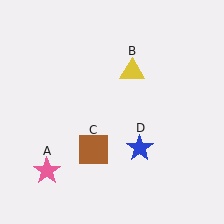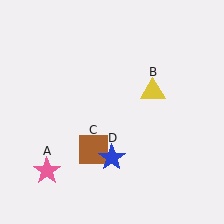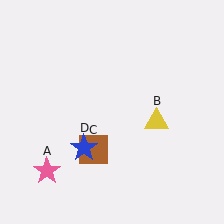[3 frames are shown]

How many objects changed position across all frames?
2 objects changed position: yellow triangle (object B), blue star (object D).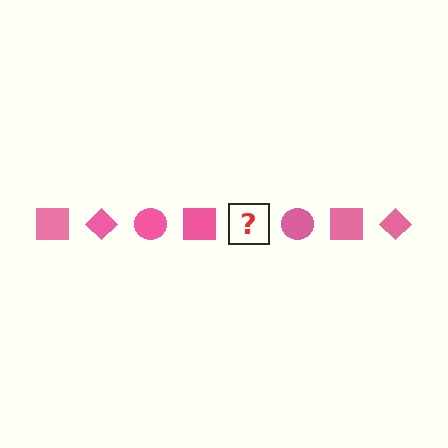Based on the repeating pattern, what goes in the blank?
The blank should be a pink diamond.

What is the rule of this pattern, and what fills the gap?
The rule is that the pattern cycles through square, diamond, circle shapes in pink. The gap should be filled with a pink diamond.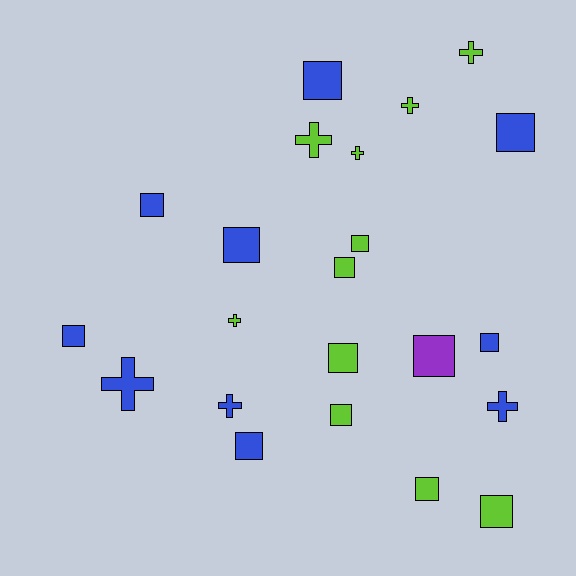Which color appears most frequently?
Lime, with 11 objects.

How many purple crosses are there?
There are no purple crosses.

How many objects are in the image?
There are 22 objects.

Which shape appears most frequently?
Square, with 14 objects.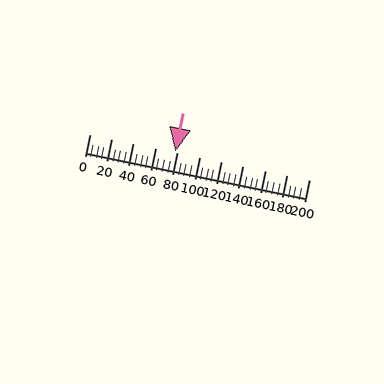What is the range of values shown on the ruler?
The ruler shows values from 0 to 200.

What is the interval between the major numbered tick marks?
The major tick marks are spaced 20 units apart.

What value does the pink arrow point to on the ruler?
The pink arrow points to approximately 78.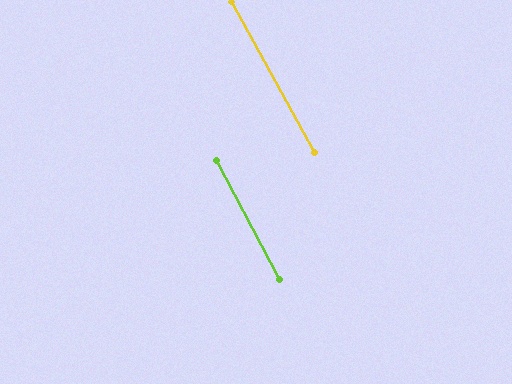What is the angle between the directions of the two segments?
Approximately 1 degree.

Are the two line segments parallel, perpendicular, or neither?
Parallel — their directions differ by only 0.8°.